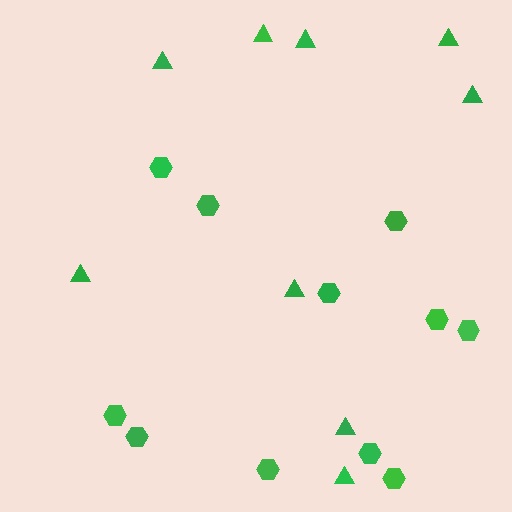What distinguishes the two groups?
There are 2 groups: one group of triangles (9) and one group of hexagons (11).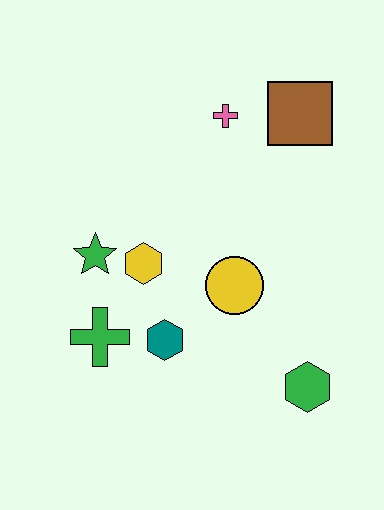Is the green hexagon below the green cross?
Yes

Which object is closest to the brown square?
The pink cross is closest to the brown square.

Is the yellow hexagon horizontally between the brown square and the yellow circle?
No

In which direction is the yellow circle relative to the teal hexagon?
The yellow circle is to the right of the teal hexagon.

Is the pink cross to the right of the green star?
Yes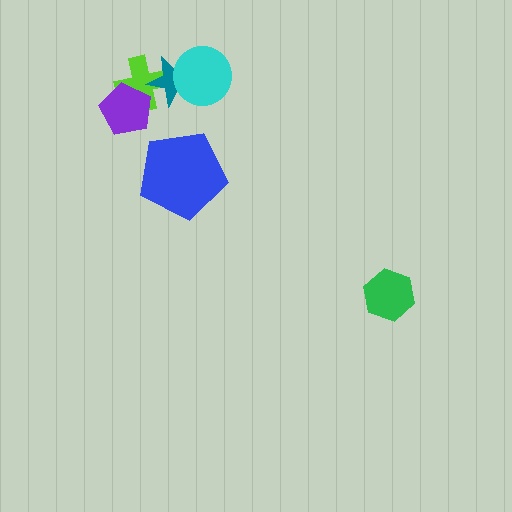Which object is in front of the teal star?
The cyan circle is in front of the teal star.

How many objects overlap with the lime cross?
2 objects overlap with the lime cross.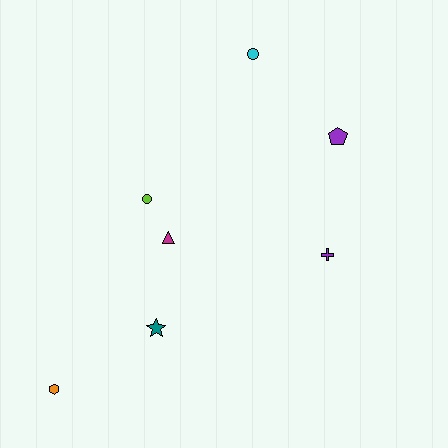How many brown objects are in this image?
There are no brown objects.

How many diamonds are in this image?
There are no diamonds.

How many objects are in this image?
There are 7 objects.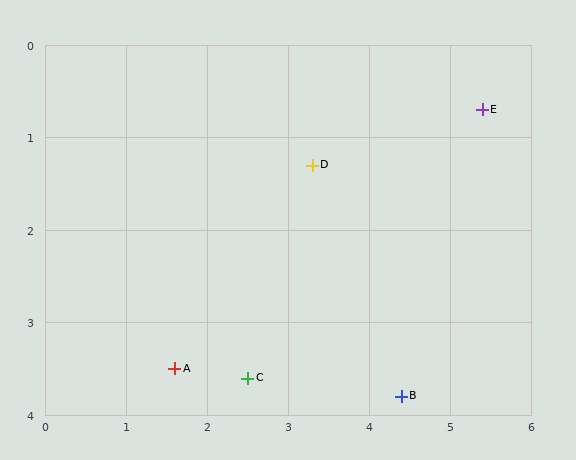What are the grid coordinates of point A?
Point A is at approximately (1.6, 3.5).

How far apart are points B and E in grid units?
Points B and E are about 3.3 grid units apart.